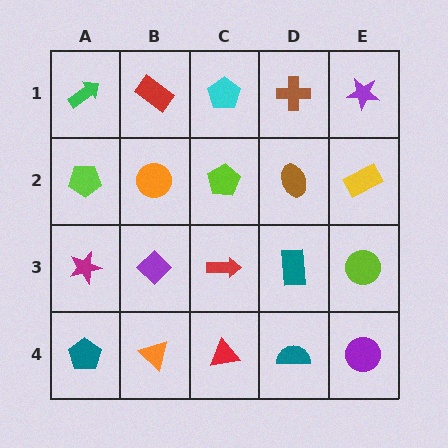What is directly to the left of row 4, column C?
An orange triangle.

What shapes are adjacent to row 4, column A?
A magenta star (row 3, column A), an orange triangle (row 4, column B).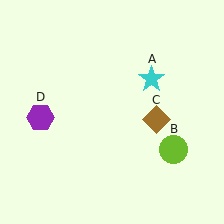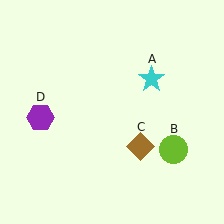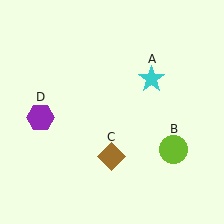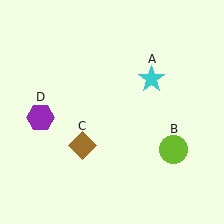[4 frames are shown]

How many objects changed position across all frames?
1 object changed position: brown diamond (object C).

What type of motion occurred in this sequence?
The brown diamond (object C) rotated clockwise around the center of the scene.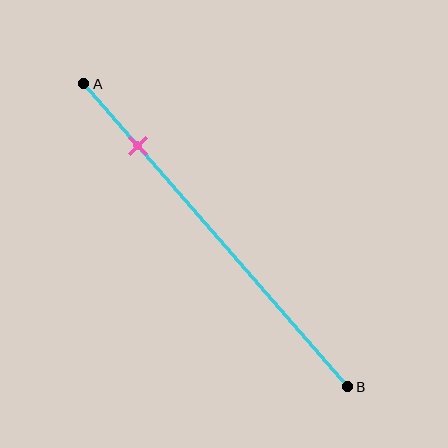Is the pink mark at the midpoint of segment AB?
No, the mark is at about 20% from A, not at the 50% midpoint.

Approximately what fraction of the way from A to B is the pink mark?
The pink mark is approximately 20% of the way from A to B.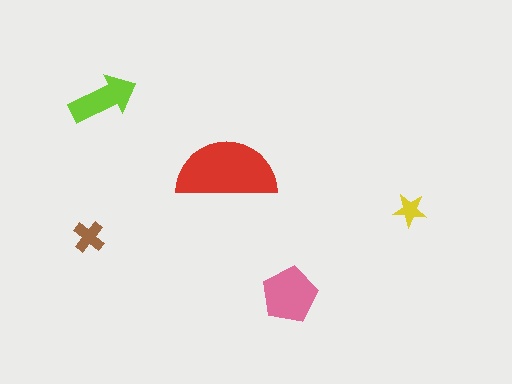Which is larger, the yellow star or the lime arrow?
The lime arrow.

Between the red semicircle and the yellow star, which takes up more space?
The red semicircle.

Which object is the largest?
The red semicircle.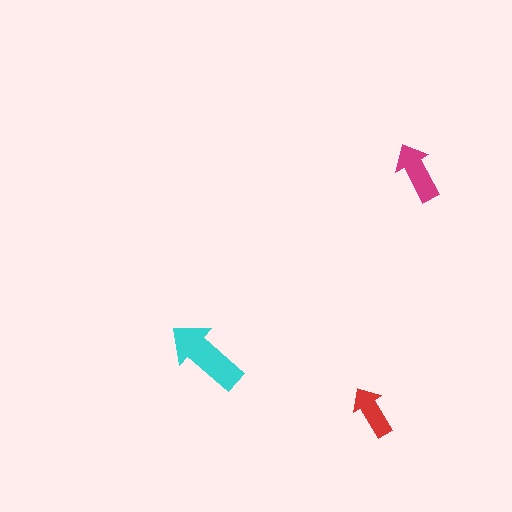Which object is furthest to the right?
The magenta arrow is rightmost.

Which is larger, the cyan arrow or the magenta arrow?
The cyan one.